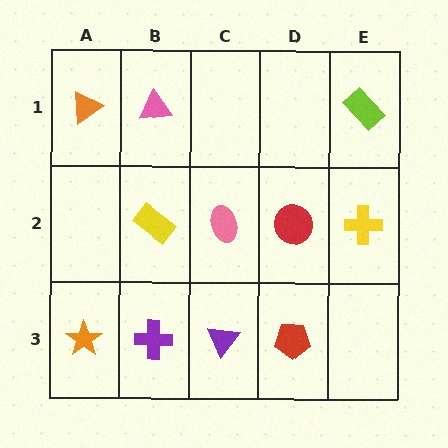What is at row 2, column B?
A yellow rectangle.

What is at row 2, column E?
A yellow cross.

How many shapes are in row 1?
3 shapes.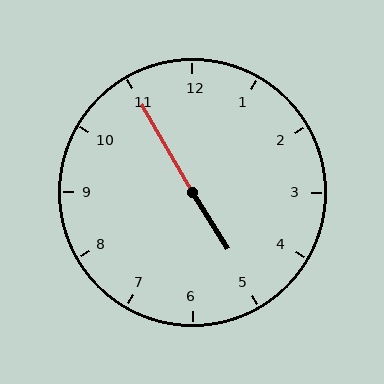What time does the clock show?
4:55.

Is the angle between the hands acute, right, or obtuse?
It is obtuse.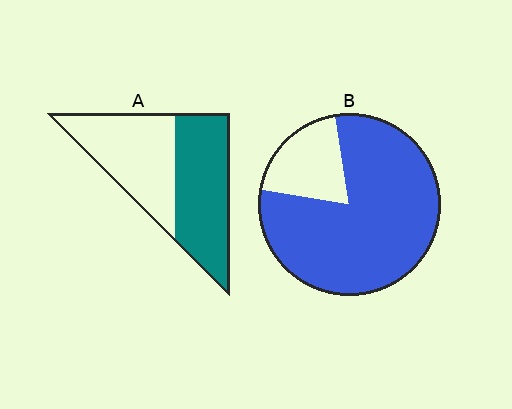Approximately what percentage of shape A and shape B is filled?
A is approximately 50% and B is approximately 80%.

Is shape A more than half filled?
Roughly half.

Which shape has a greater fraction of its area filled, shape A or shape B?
Shape B.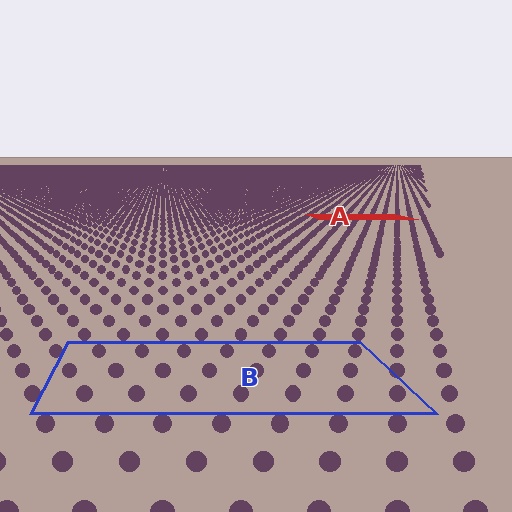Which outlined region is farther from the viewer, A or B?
Region A is farther from the viewer — the texture elements inside it appear smaller and more densely packed.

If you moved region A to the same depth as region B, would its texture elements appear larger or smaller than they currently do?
They would appear larger. At a closer depth, the same texture elements are projected at a bigger on-screen size.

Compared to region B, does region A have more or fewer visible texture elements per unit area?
Region A has more texture elements per unit area — they are packed more densely because it is farther away.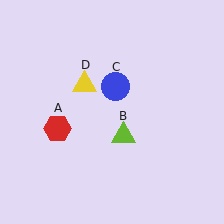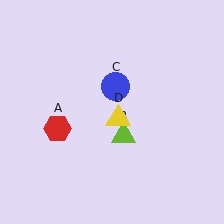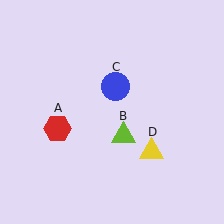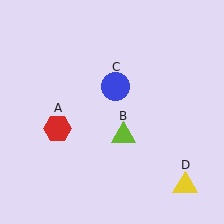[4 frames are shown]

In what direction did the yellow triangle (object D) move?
The yellow triangle (object D) moved down and to the right.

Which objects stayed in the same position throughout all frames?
Red hexagon (object A) and lime triangle (object B) and blue circle (object C) remained stationary.